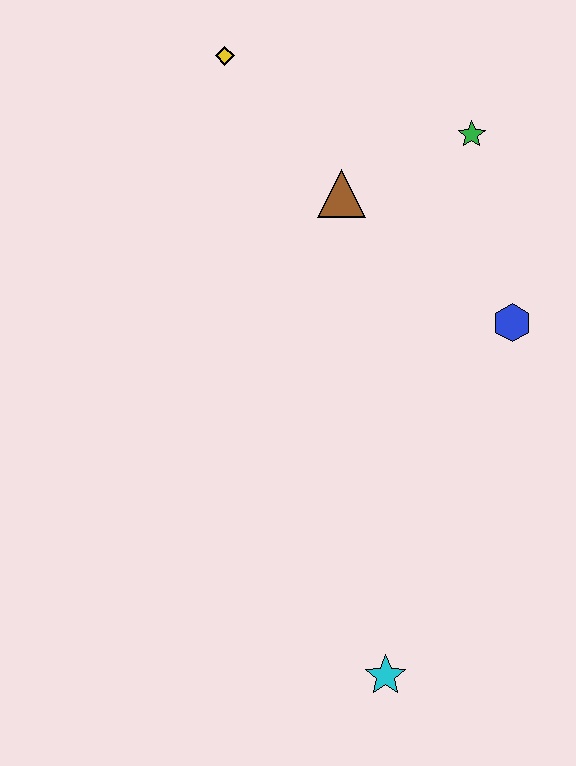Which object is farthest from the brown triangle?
The cyan star is farthest from the brown triangle.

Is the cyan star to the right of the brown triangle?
Yes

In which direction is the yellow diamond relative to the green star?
The yellow diamond is to the left of the green star.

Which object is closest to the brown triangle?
The green star is closest to the brown triangle.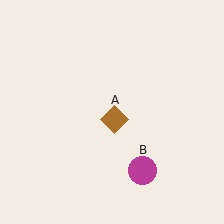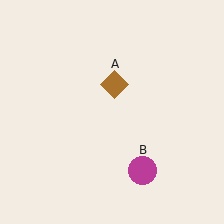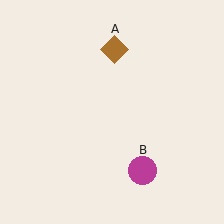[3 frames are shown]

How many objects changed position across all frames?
1 object changed position: brown diamond (object A).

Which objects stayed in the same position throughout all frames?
Magenta circle (object B) remained stationary.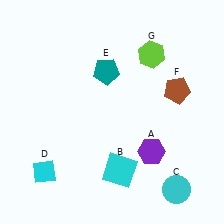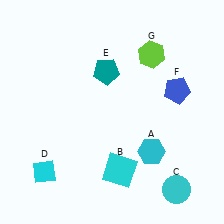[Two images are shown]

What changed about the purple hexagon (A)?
In Image 1, A is purple. In Image 2, it changed to cyan.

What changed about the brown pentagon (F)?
In Image 1, F is brown. In Image 2, it changed to blue.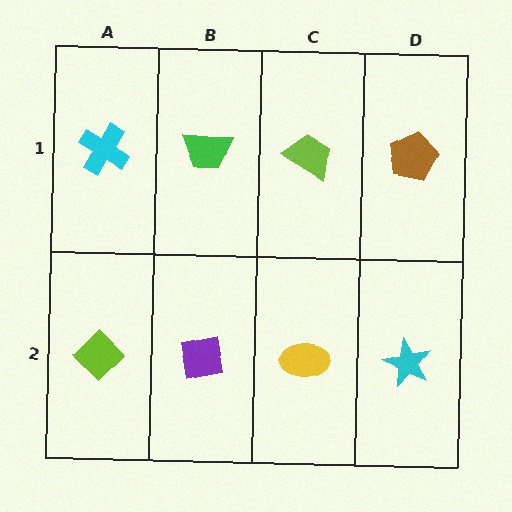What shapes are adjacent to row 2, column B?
A green trapezoid (row 1, column B), a lime diamond (row 2, column A), a yellow ellipse (row 2, column C).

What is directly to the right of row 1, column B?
A lime trapezoid.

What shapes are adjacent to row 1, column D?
A cyan star (row 2, column D), a lime trapezoid (row 1, column C).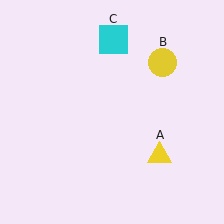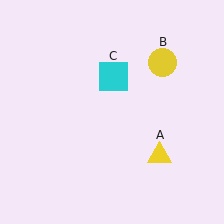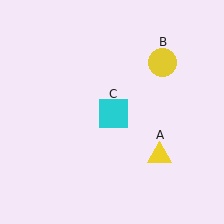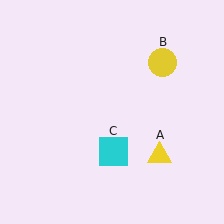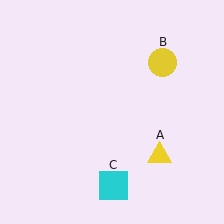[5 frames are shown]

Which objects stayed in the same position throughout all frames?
Yellow triangle (object A) and yellow circle (object B) remained stationary.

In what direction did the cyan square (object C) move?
The cyan square (object C) moved down.